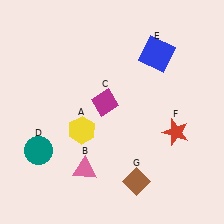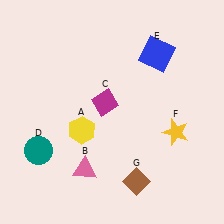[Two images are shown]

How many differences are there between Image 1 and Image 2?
There is 1 difference between the two images.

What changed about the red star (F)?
In Image 1, F is red. In Image 2, it changed to yellow.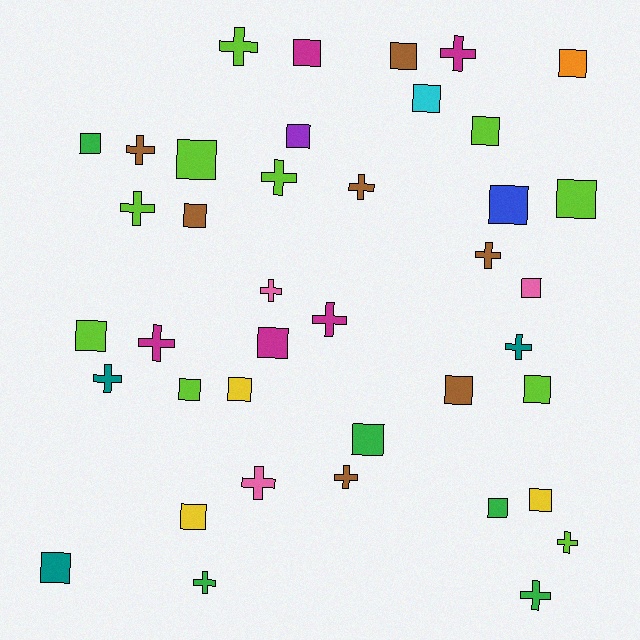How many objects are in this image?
There are 40 objects.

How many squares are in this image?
There are 23 squares.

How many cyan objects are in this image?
There is 1 cyan object.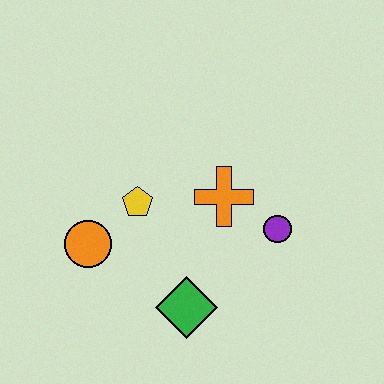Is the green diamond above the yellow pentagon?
No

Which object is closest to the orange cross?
The purple circle is closest to the orange cross.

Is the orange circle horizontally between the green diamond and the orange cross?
No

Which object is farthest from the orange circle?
The purple circle is farthest from the orange circle.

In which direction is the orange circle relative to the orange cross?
The orange circle is to the left of the orange cross.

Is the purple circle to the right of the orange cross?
Yes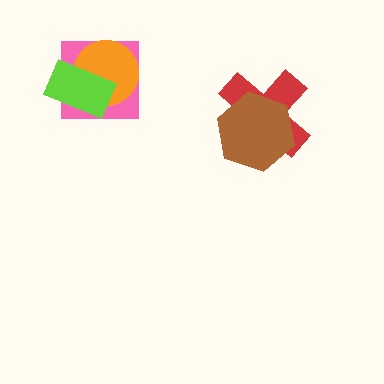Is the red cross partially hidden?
Yes, it is partially covered by another shape.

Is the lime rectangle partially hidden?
No, no other shape covers it.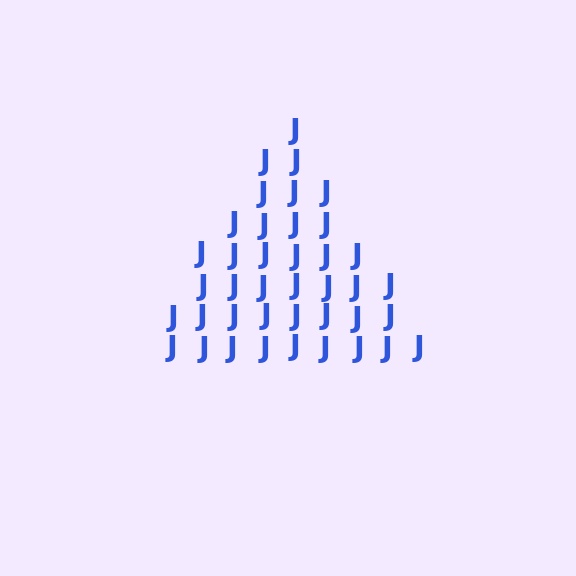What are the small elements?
The small elements are letter J's.